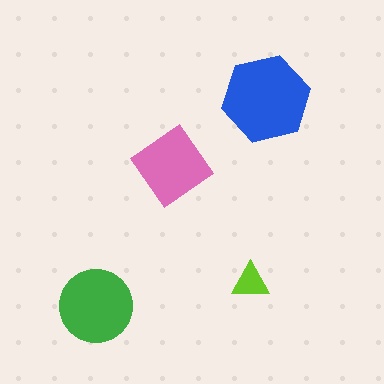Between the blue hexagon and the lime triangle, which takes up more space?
The blue hexagon.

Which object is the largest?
The blue hexagon.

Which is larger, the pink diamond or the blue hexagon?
The blue hexagon.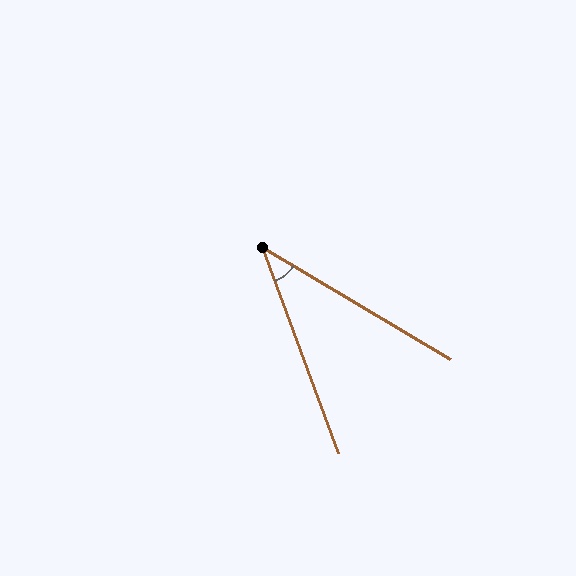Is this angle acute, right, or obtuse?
It is acute.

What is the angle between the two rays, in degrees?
Approximately 39 degrees.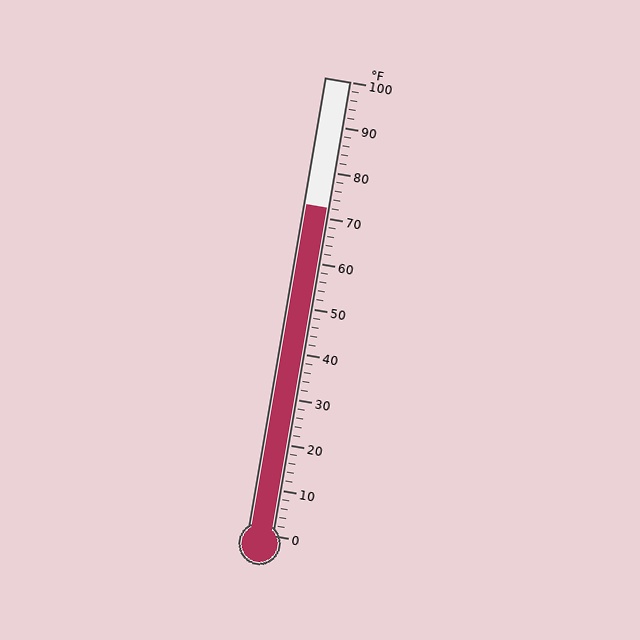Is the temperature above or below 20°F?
The temperature is above 20°F.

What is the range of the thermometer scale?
The thermometer scale ranges from 0°F to 100°F.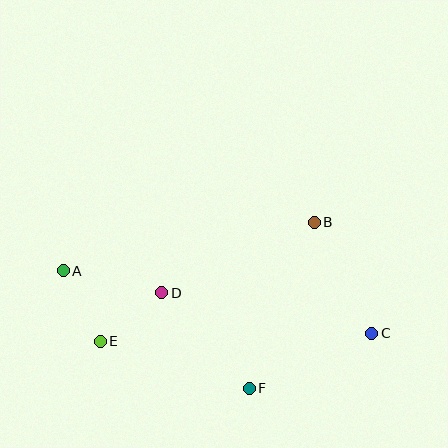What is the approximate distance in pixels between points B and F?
The distance between B and F is approximately 179 pixels.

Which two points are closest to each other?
Points D and E are closest to each other.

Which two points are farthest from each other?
Points A and C are farthest from each other.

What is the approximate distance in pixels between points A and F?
The distance between A and F is approximately 220 pixels.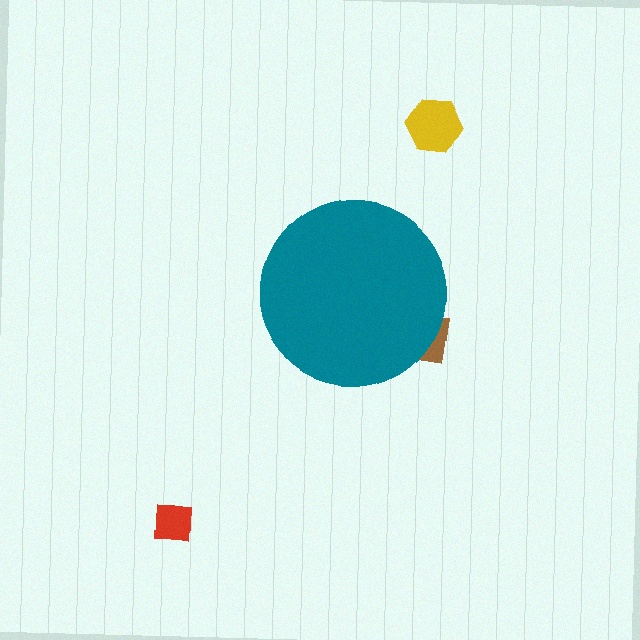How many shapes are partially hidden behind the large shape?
1 shape is partially hidden.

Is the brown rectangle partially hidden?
Yes, the brown rectangle is partially hidden behind the teal circle.